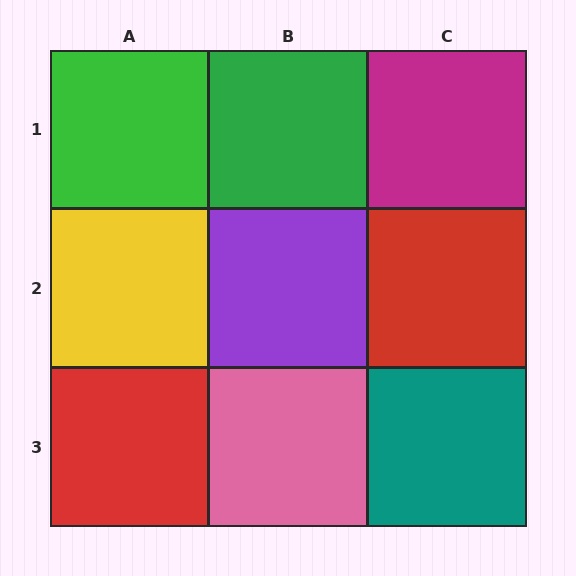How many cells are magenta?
1 cell is magenta.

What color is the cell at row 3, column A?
Red.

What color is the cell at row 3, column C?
Teal.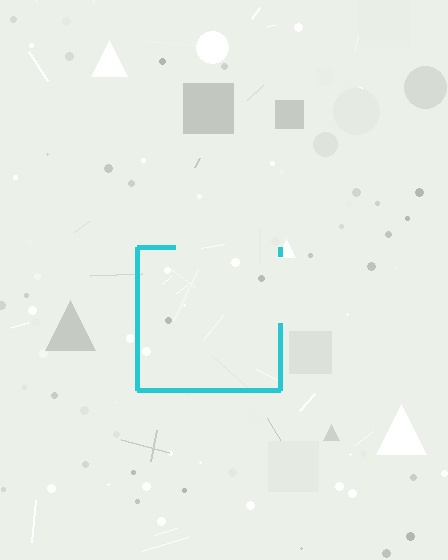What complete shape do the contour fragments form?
The contour fragments form a square.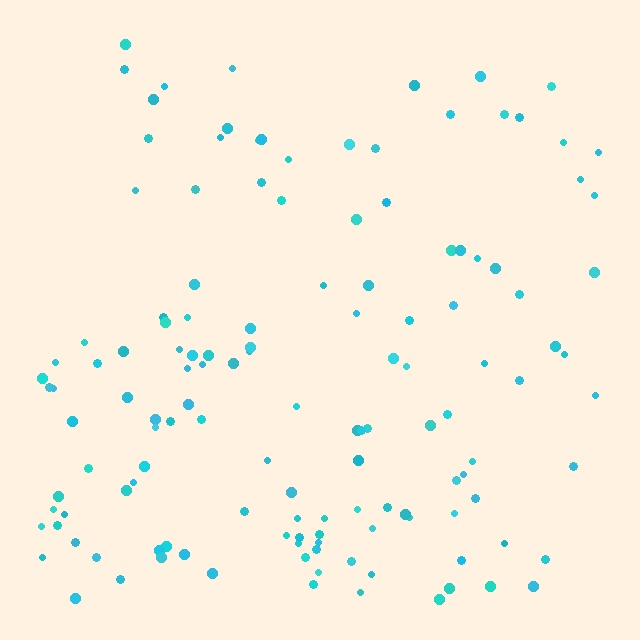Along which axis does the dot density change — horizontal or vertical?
Vertical.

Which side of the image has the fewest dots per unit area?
The top.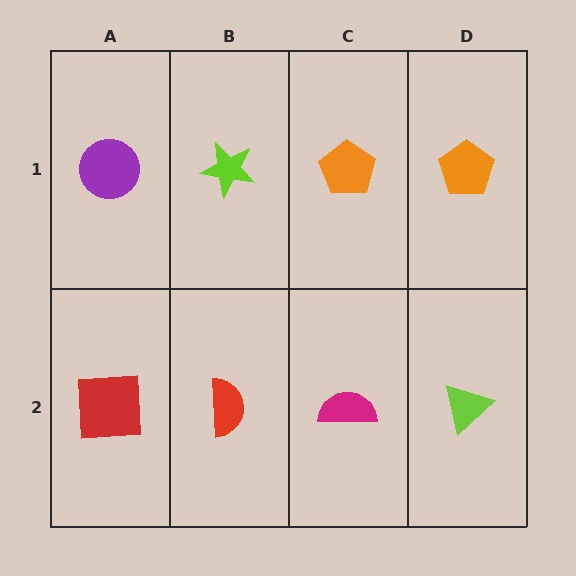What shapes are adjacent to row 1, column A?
A red square (row 2, column A), a lime star (row 1, column B).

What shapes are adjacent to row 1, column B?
A red semicircle (row 2, column B), a purple circle (row 1, column A), an orange pentagon (row 1, column C).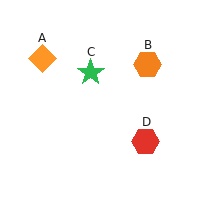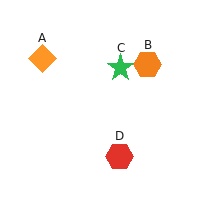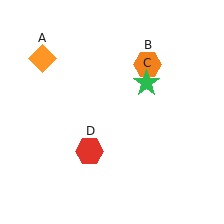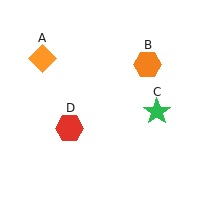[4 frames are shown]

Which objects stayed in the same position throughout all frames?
Orange diamond (object A) and orange hexagon (object B) remained stationary.